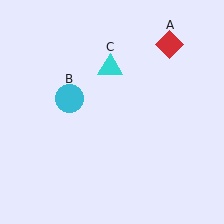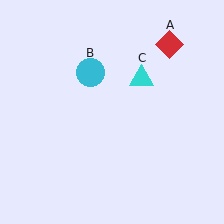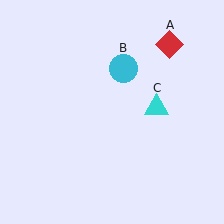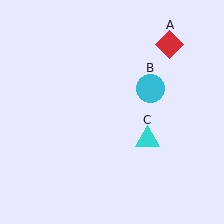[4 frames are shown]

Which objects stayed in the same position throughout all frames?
Red diamond (object A) remained stationary.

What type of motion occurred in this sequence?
The cyan circle (object B), cyan triangle (object C) rotated clockwise around the center of the scene.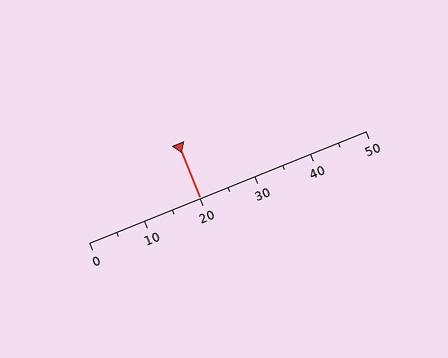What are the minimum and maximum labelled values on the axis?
The axis runs from 0 to 50.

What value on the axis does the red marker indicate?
The marker indicates approximately 20.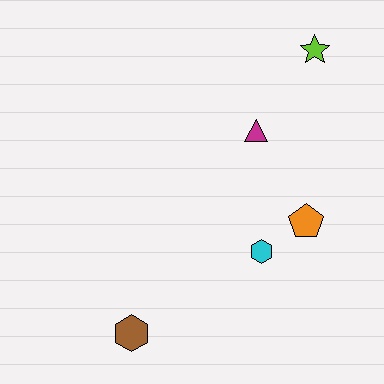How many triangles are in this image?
There is 1 triangle.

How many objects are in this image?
There are 5 objects.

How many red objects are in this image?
There are no red objects.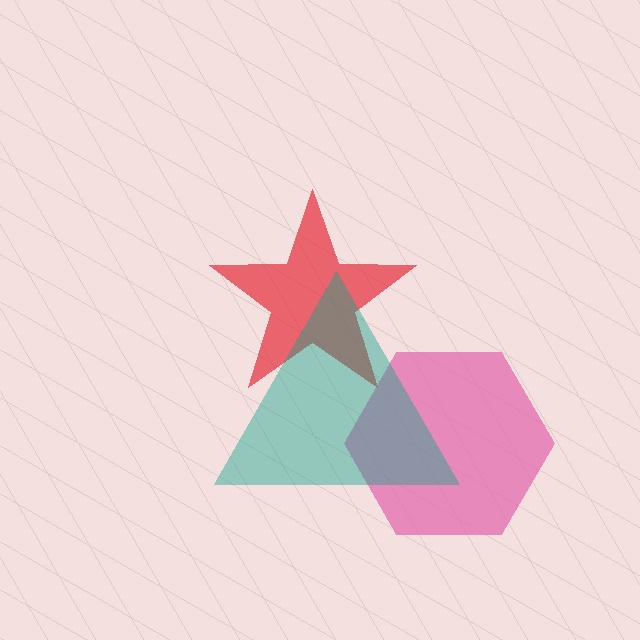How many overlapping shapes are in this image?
There are 3 overlapping shapes in the image.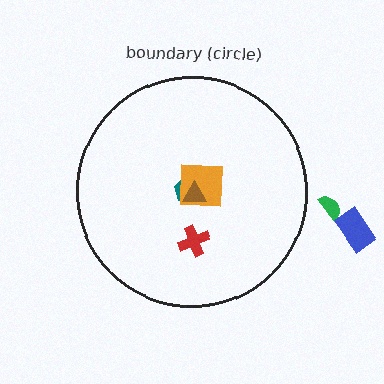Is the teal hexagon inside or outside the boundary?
Inside.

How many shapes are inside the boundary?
4 inside, 2 outside.